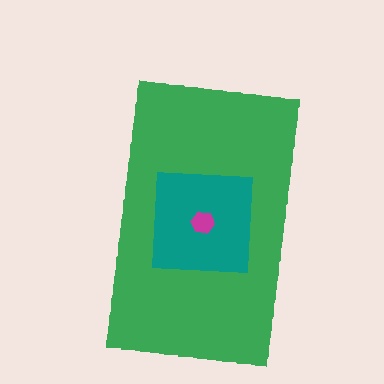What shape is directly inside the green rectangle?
The teal square.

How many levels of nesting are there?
3.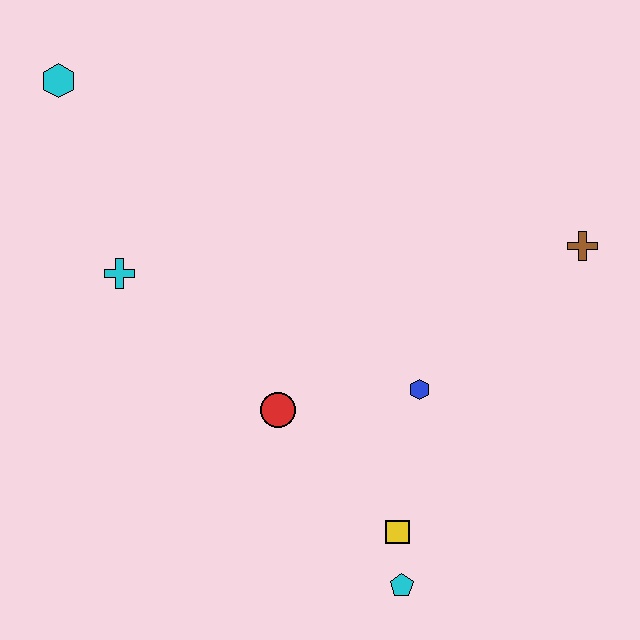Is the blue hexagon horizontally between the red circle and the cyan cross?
No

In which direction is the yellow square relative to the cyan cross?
The yellow square is to the right of the cyan cross.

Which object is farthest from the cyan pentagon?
The cyan hexagon is farthest from the cyan pentagon.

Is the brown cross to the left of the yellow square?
No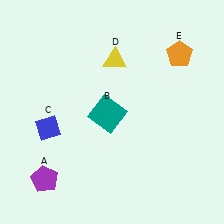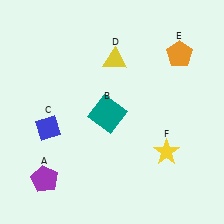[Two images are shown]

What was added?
A yellow star (F) was added in Image 2.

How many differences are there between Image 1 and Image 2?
There is 1 difference between the two images.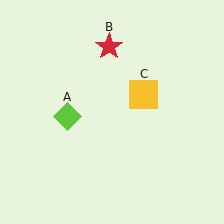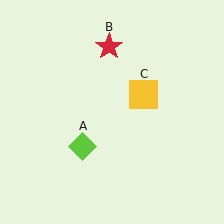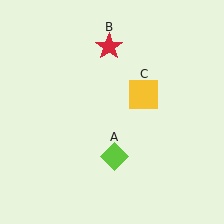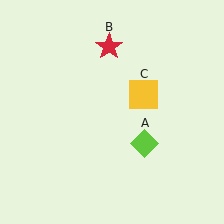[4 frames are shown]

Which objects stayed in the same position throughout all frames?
Red star (object B) and yellow square (object C) remained stationary.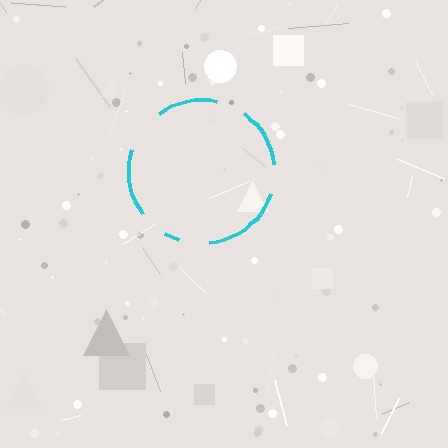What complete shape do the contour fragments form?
The contour fragments form a circle.